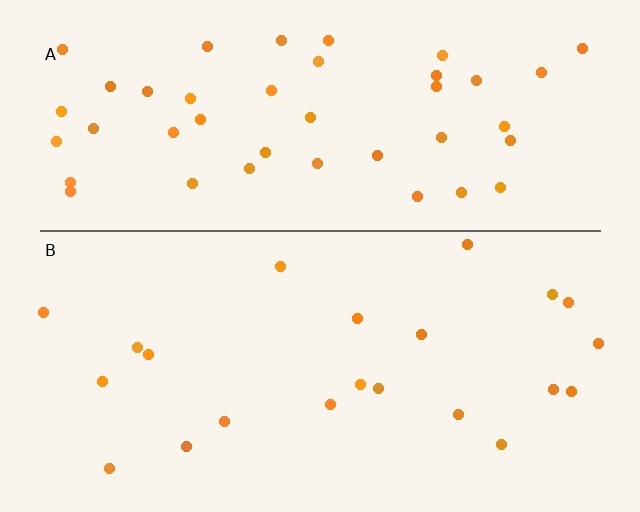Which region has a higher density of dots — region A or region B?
A (the top).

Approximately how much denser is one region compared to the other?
Approximately 2.1× — region A over region B.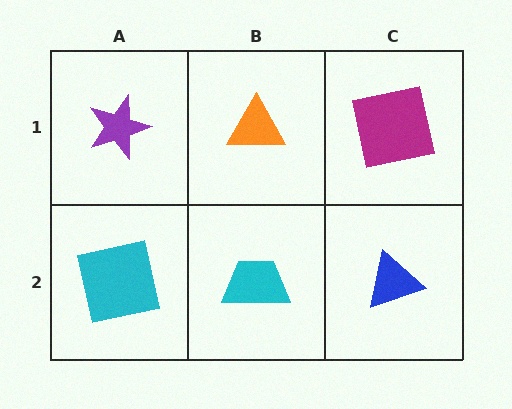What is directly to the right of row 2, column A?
A cyan trapezoid.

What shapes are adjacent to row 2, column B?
An orange triangle (row 1, column B), a cyan square (row 2, column A), a blue triangle (row 2, column C).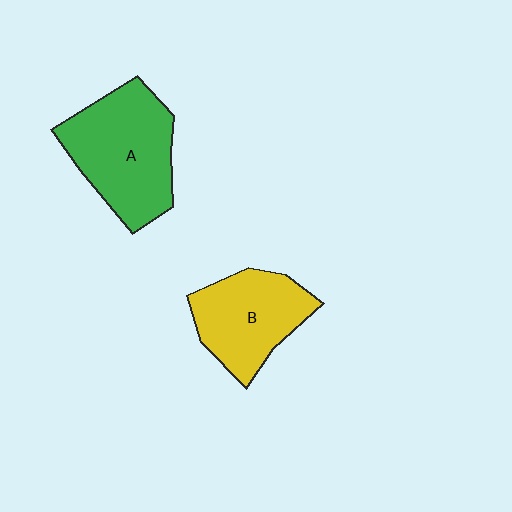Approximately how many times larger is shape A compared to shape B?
Approximately 1.3 times.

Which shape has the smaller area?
Shape B (yellow).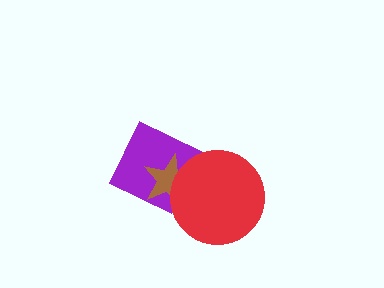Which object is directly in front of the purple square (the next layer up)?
The brown star is directly in front of the purple square.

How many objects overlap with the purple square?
2 objects overlap with the purple square.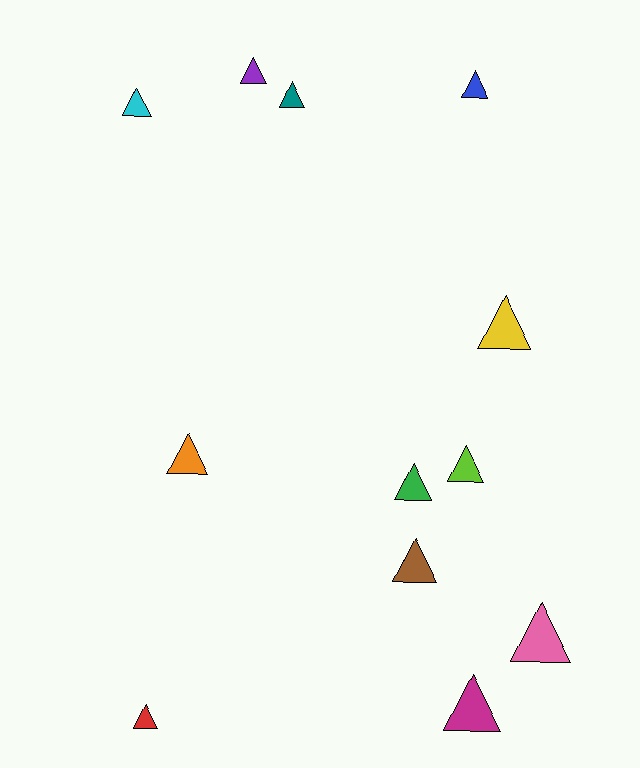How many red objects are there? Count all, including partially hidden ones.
There is 1 red object.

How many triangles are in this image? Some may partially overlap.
There are 12 triangles.